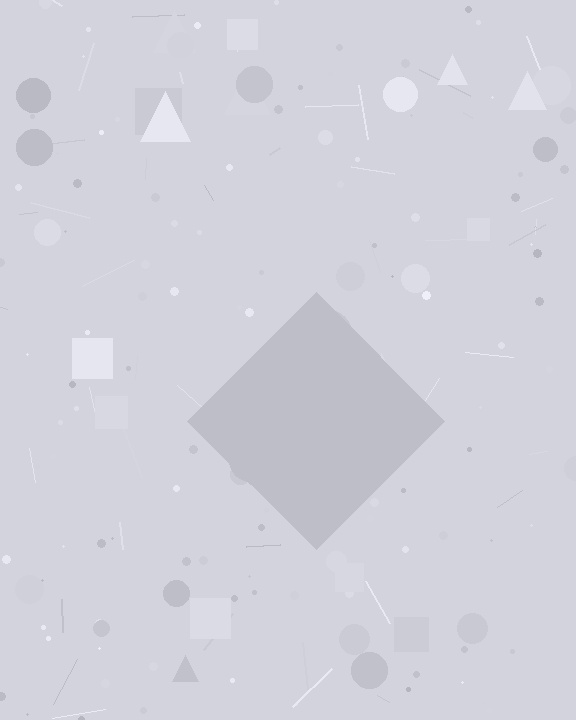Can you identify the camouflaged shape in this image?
The camouflaged shape is a diamond.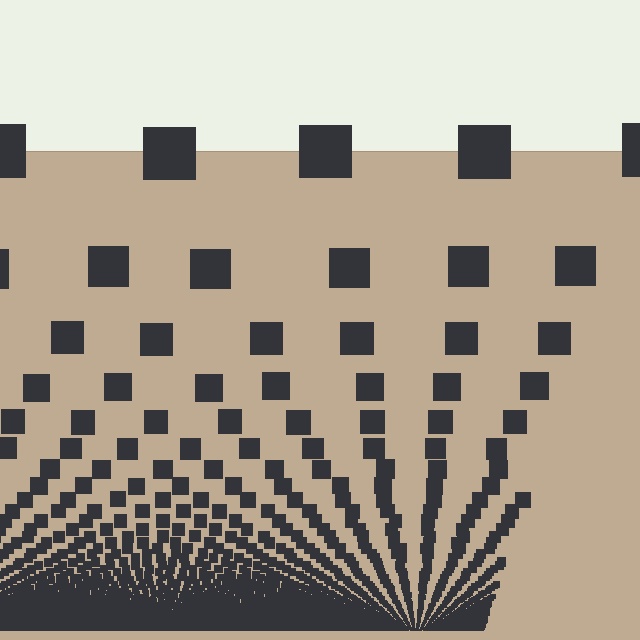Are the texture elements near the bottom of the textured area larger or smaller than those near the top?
Smaller. The gradient is inverted — elements near the bottom are smaller and denser.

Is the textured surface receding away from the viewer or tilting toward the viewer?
The surface appears to tilt toward the viewer. Texture elements get larger and sparser toward the top.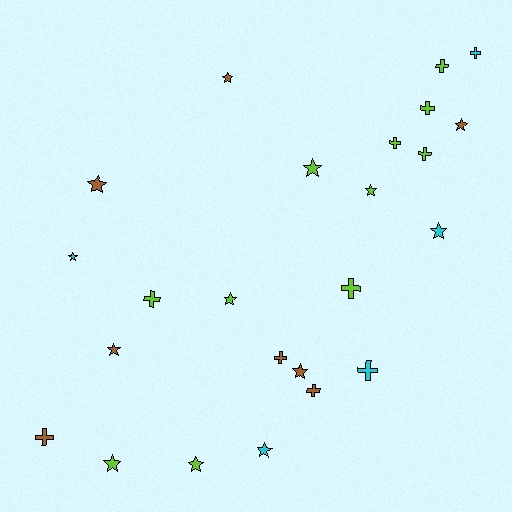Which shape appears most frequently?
Star, with 13 objects.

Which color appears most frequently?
Lime, with 11 objects.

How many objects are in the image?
There are 24 objects.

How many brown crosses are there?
There are 3 brown crosses.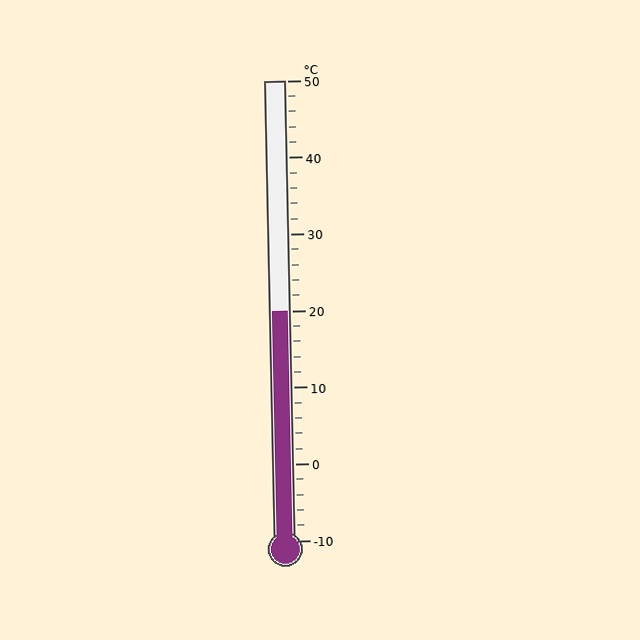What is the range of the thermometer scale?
The thermometer scale ranges from -10°C to 50°C.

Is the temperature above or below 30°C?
The temperature is below 30°C.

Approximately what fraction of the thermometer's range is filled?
The thermometer is filled to approximately 50% of its range.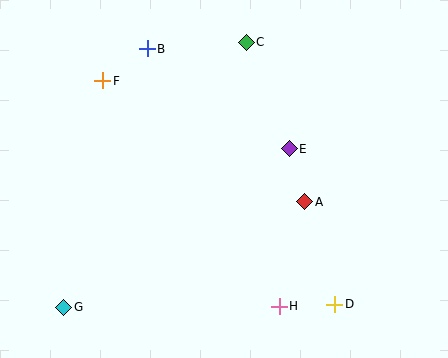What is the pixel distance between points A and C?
The distance between A and C is 170 pixels.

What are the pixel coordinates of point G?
Point G is at (64, 307).